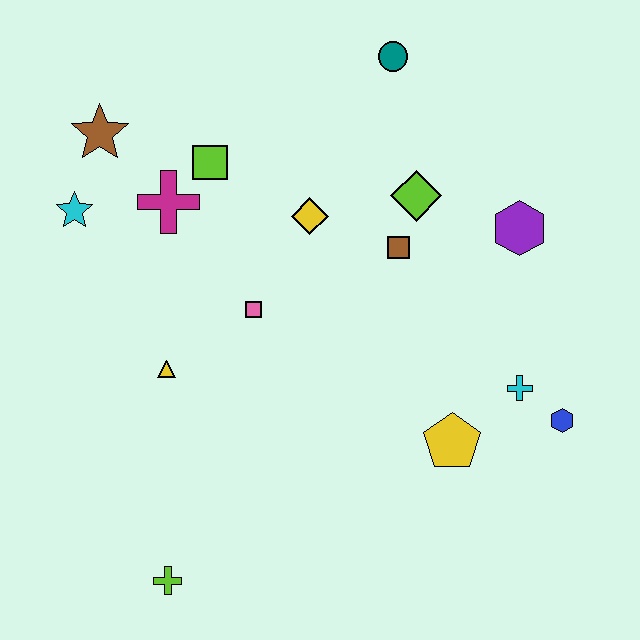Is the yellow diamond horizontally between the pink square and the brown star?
No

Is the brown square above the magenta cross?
No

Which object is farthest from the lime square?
The blue hexagon is farthest from the lime square.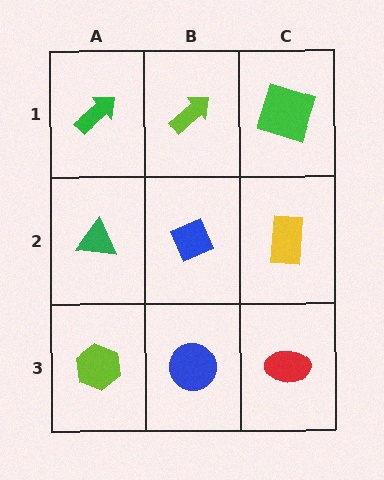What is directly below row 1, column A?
A green triangle.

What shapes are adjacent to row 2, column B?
A lime arrow (row 1, column B), a blue circle (row 3, column B), a green triangle (row 2, column A), a yellow rectangle (row 2, column C).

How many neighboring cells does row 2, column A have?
3.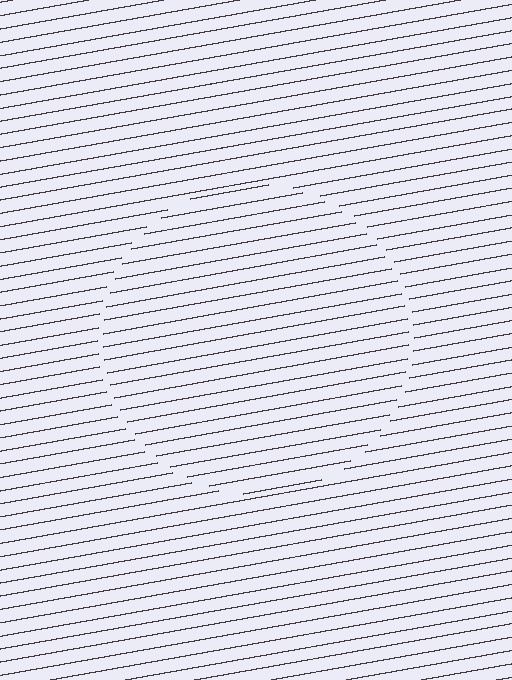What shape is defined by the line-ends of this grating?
An illusory circle. The interior of the shape contains the same grating, shifted by half a period — the contour is defined by the phase discontinuity where line-ends from the inner and outer gratings abut.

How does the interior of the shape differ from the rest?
The interior of the shape contains the same grating, shifted by half a period — the contour is defined by the phase discontinuity where line-ends from the inner and outer gratings abut.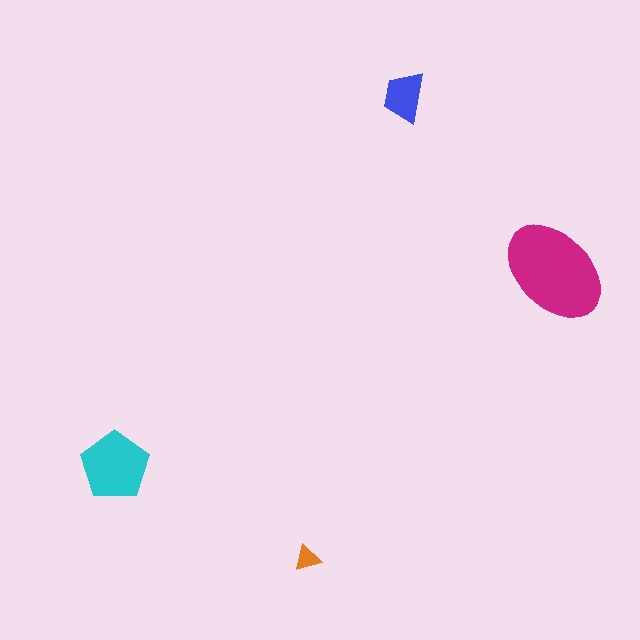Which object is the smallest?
The orange triangle.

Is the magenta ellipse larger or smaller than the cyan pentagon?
Larger.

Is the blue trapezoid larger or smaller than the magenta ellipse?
Smaller.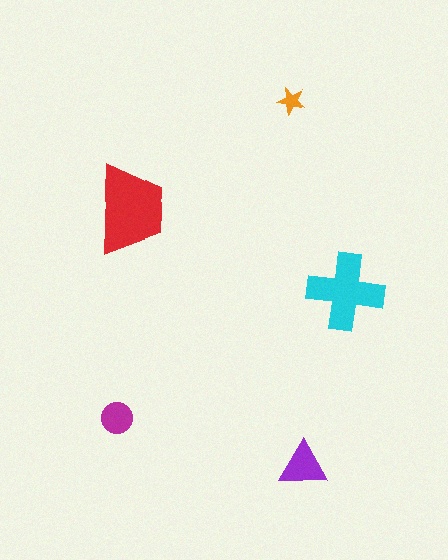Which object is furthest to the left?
The magenta circle is leftmost.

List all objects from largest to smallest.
The red trapezoid, the cyan cross, the purple triangle, the magenta circle, the orange star.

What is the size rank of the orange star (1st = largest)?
5th.